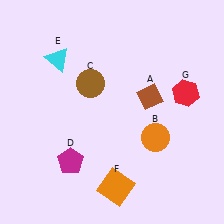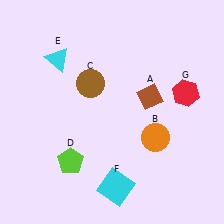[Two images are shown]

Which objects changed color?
D changed from magenta to lime. F changed from orange to cyan.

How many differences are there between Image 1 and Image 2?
There are 2 differences between the two images.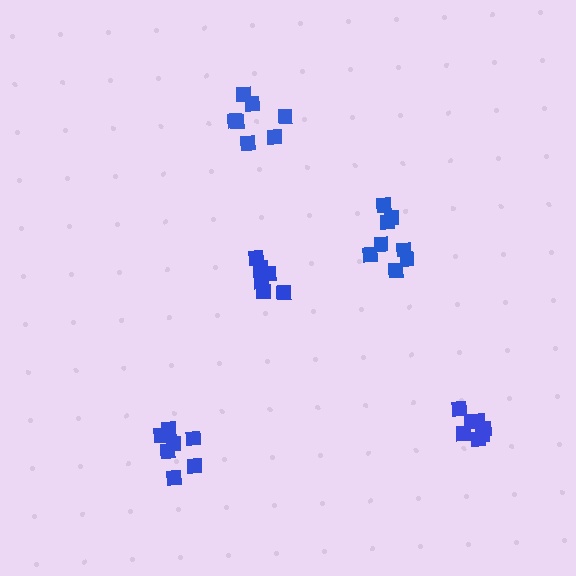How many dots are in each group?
Group 1: 7 dots, Group 2: 7 dots, Group 3: 8 dots, Group 4: 6 dots, Group 5: 7 dots (35 total).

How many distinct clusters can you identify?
There are 5 distinct clusters.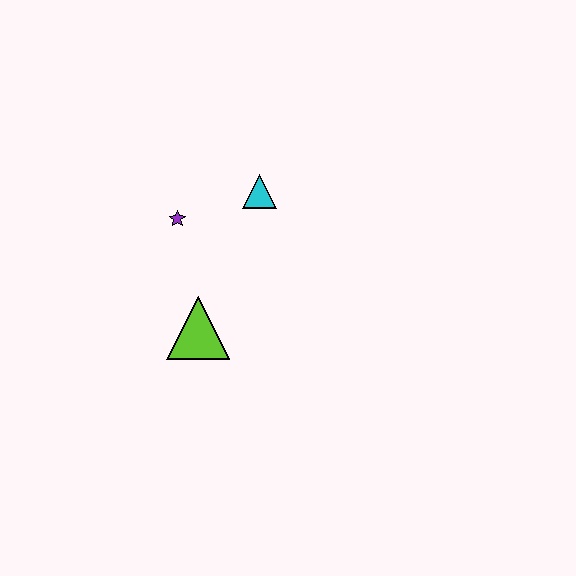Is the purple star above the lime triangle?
Yes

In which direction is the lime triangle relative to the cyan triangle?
The lime triangle is below the cyan triangle.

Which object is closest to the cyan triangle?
The purple star is closest to the cyan triangle.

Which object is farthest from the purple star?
The lime triangle is farthest from the purple star.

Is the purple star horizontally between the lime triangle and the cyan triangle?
No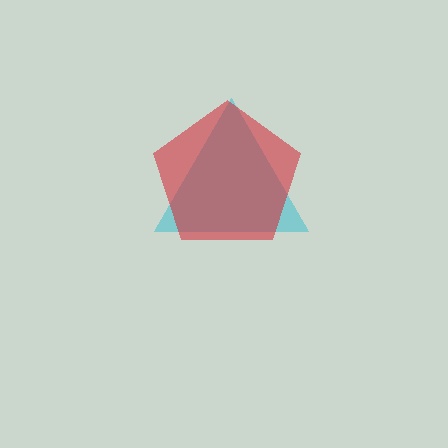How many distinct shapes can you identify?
There are 2 distinct shapes: a cyan triangle, a red pentagon.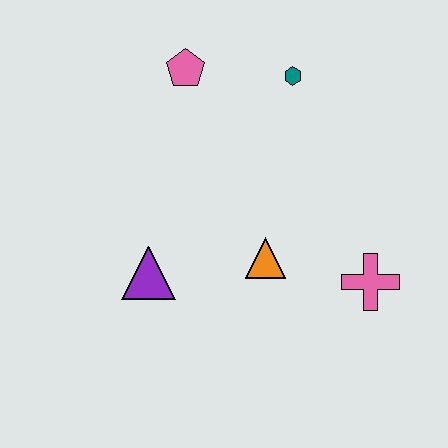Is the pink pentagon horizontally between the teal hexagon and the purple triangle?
Yes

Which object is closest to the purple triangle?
The orange triangle is closest to the purple triangle.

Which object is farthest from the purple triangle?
The teal hexagon is farthest from the purple triangle.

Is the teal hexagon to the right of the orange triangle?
Yes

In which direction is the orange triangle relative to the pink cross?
The orange triangle is to the left of the pink cross.